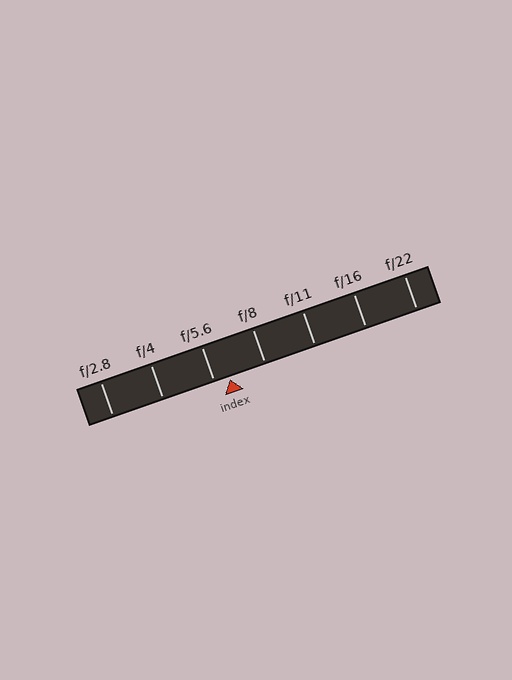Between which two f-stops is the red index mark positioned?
The index mark is between f/5.6 and f/8.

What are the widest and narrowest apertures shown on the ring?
The widest aperture shown is f/2.8 and the narrowest is f/22.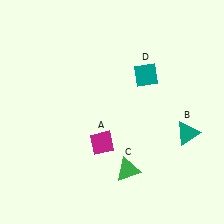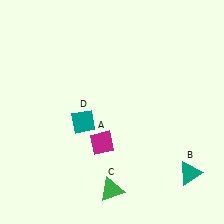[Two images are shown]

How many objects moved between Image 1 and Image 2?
3 objects moved between the two images.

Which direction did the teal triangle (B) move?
The teal triangle (B) moved down.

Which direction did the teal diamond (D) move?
The teal diamond (D) moved left.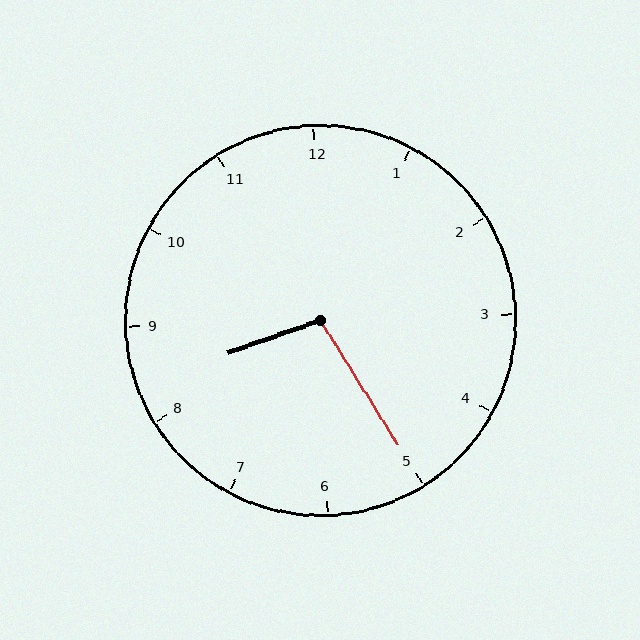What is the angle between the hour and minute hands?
Approximately 102 degrees.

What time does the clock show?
8:25.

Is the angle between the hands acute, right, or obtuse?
It is obtuse.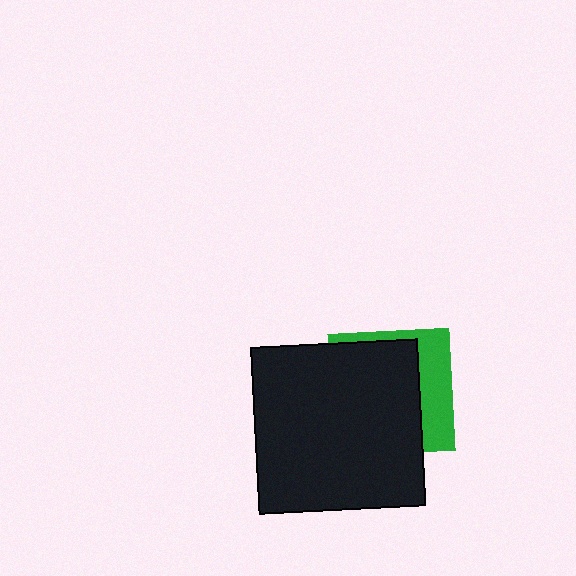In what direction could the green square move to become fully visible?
The green square could move right. That would shift it out from behind the black square entirely.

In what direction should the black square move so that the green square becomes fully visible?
The black square should move left. That is the shortest direction to clear the overlap and leave the green square fully visible.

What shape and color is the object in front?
The object in front is a black square.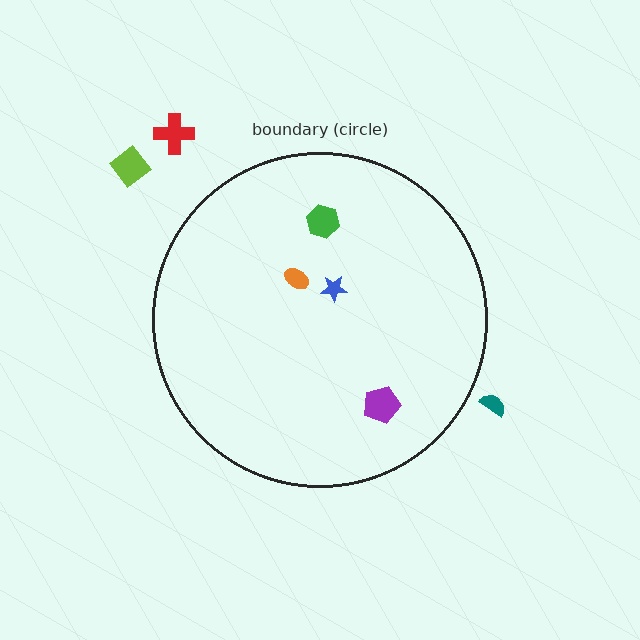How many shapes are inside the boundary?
4 inside, 3 outside.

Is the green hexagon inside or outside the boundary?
Inside.